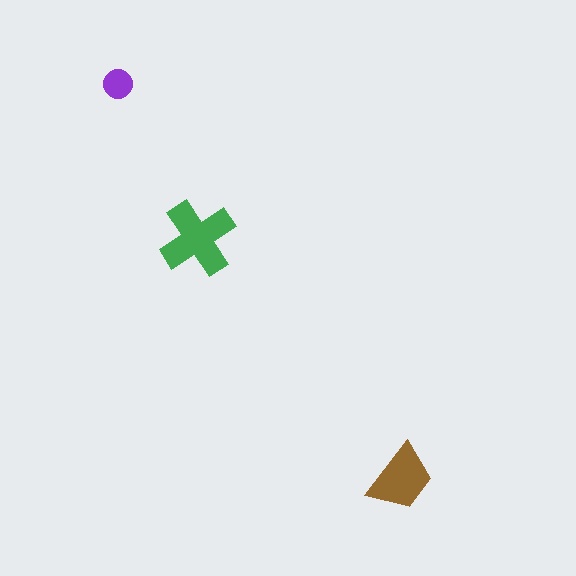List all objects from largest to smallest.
The green cross, the brown trapezoid, the purple circle.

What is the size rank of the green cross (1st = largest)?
1st.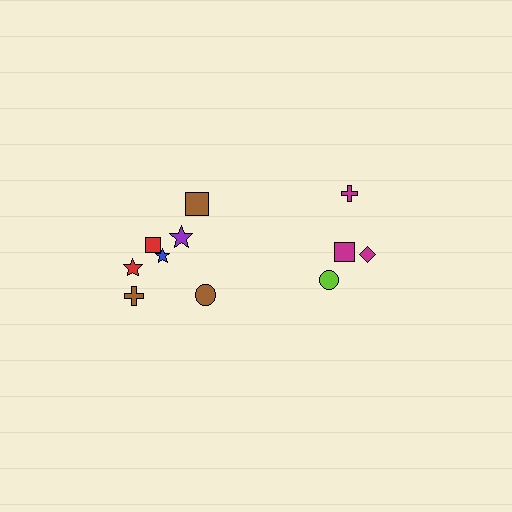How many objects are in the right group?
There are 4 objects.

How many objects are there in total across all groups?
There are 11 objects.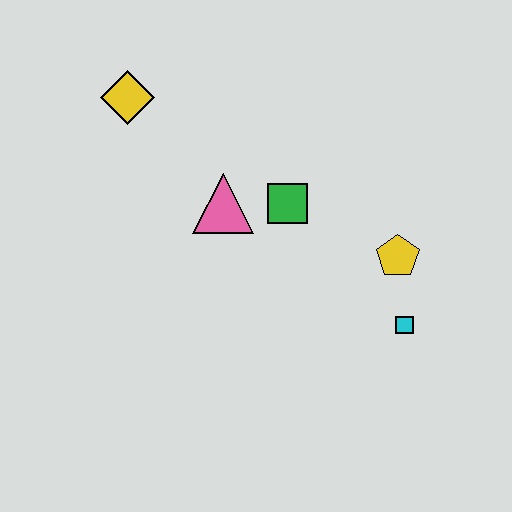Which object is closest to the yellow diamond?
The pink triangle is closest to the yellow diamond.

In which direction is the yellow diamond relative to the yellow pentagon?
The yellow diamond is to the left of the yellow pentagon.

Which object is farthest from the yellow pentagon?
The yellow diamond is farthest from the yellow pentagon.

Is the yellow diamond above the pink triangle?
Yes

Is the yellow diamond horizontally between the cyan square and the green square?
No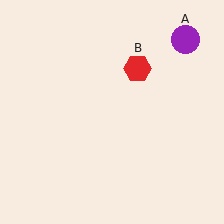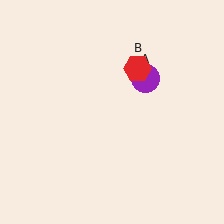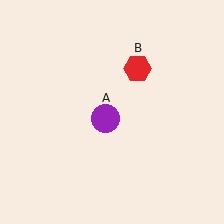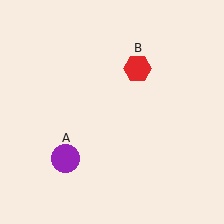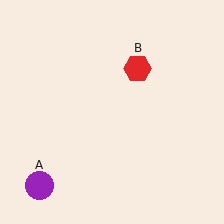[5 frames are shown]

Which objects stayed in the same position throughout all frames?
Red hexagon (object B) remained stationary.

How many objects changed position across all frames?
1 object changed position: purple circle (object A).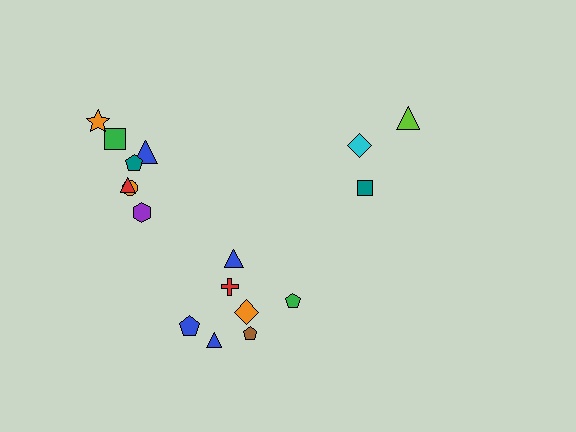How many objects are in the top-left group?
There are 7 objects.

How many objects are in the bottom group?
There are 7 objects.